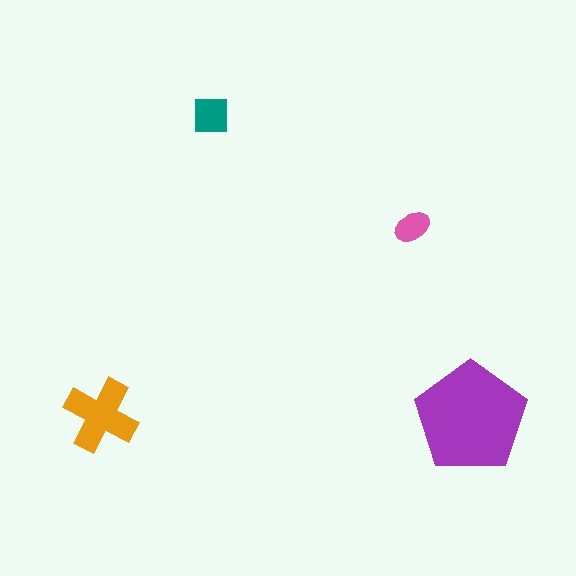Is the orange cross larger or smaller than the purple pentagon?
Smaller.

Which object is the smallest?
The pink ellipse.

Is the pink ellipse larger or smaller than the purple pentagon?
Smaller.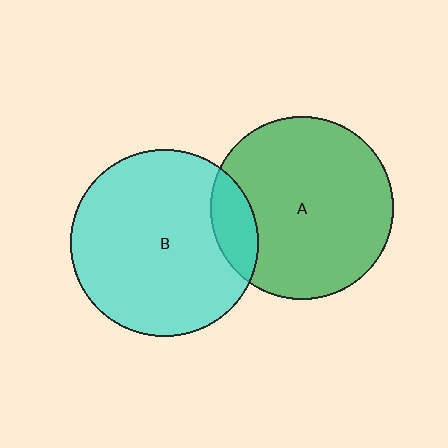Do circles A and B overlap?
Yes.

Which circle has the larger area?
Circle B (cyan).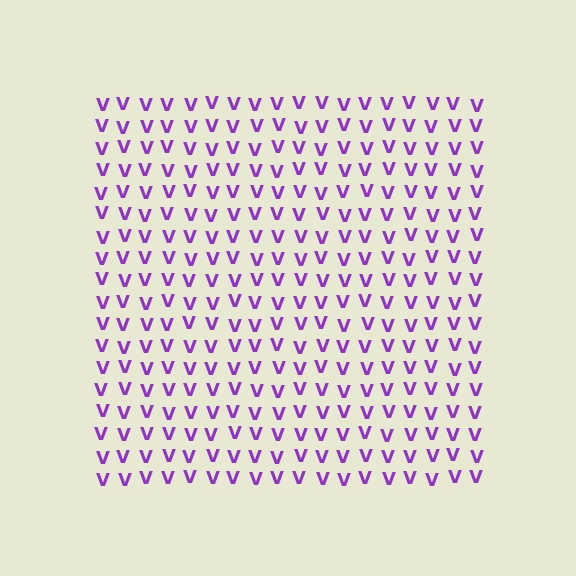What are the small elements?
The small elements are letter V's.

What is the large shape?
The large shape is a square.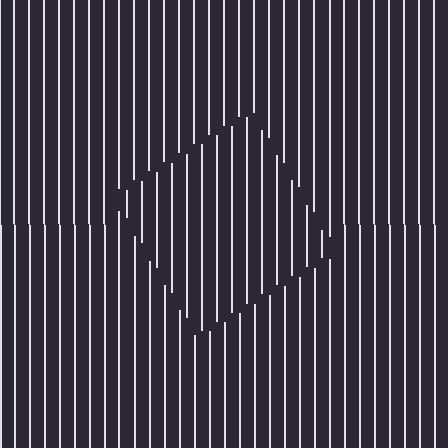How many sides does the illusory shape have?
4 sides — the line-ends trace a square.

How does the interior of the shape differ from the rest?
The interior of the shape contains the same grating, shifted by half a period — the contour is defined by the phase discontinuity where line-ends from the inner and outer gratings abut.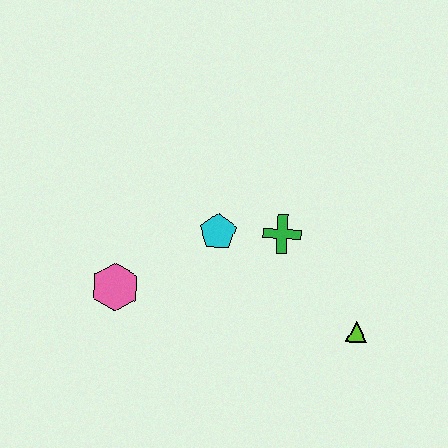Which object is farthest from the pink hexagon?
The lime triangle is farthest from the pink hexagon.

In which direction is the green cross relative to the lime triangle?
The green cross is above the lime triangle.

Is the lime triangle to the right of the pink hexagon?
Yes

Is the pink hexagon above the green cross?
No